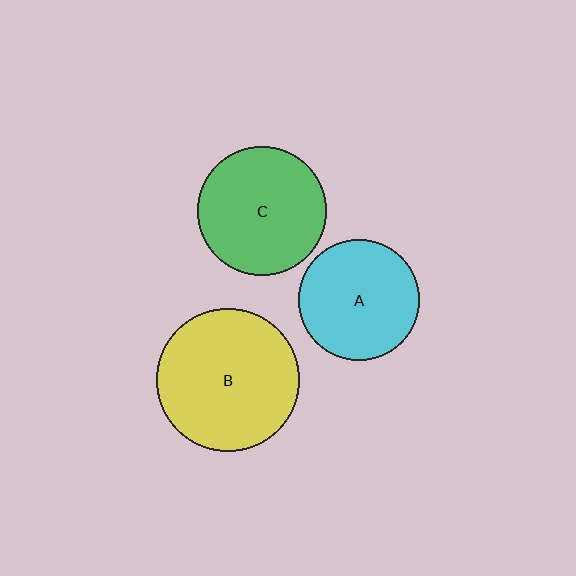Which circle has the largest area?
Circle B (yellow).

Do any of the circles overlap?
No, none of the circles overlap.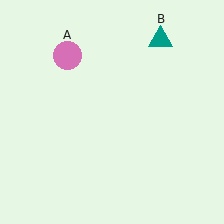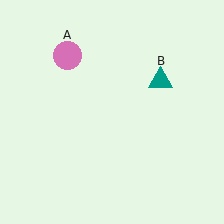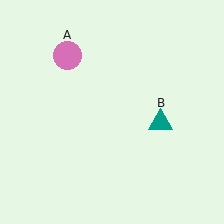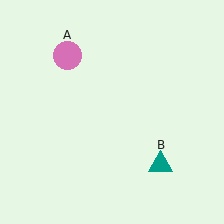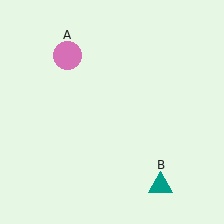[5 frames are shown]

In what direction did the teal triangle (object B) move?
The teal triangle (object B) moved down.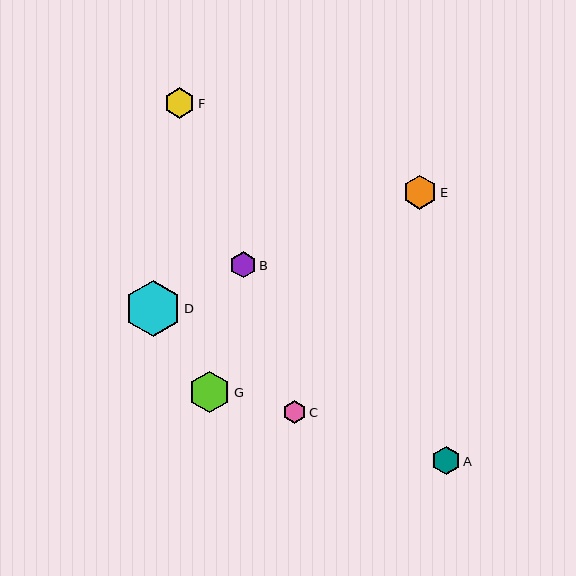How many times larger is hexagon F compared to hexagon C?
Hexagon F is approximately 1.4 times the size of hexagon C.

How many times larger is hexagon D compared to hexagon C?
Hexagon D is approximately 2.5 times the size of hexagon C.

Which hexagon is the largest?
Hexagon D is the largest with a size of approximately 56 pixels.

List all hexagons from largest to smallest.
From largest to smallest: D, G, E, F, A, B, C.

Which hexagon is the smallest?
Hexagon C is the smallest with a size of approximately 22 pixels.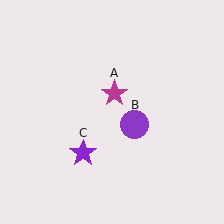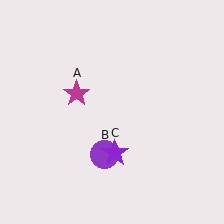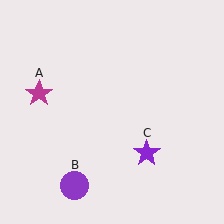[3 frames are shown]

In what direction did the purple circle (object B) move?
The purple circle (object B) moved down and to the left.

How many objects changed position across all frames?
3 objects changed position: magenta star (object A), purple circle (object B), purple star (object C).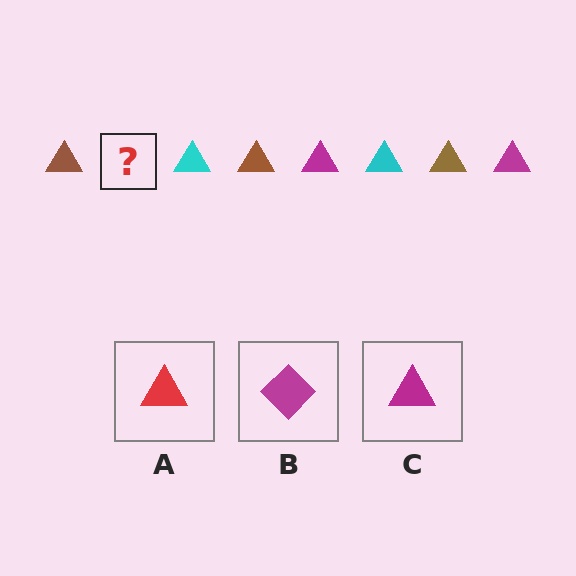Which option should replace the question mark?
Option C.